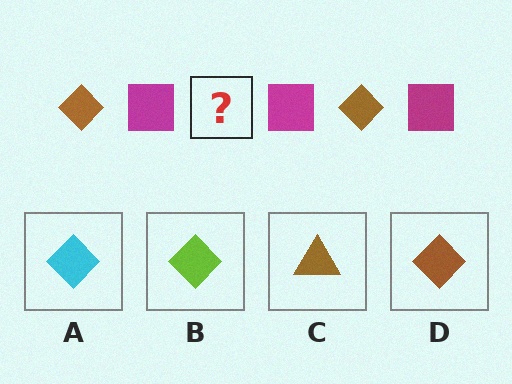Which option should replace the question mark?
Option D.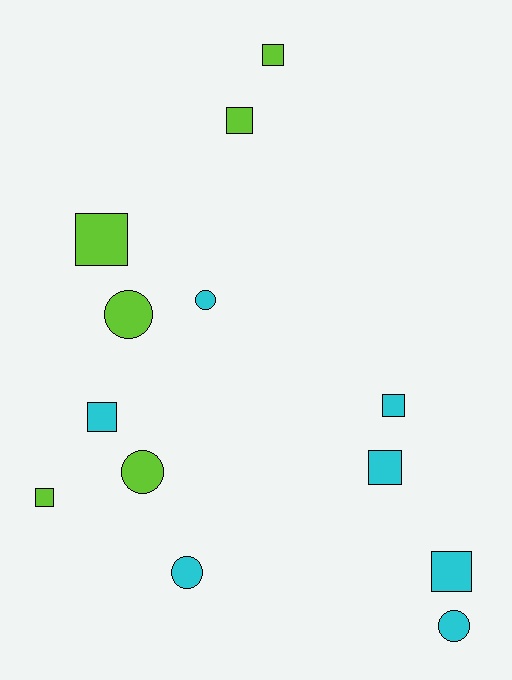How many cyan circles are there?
There are 3 cyan circles.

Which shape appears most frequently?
Square, with 8 objects.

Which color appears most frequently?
Cyan, with 7 objects.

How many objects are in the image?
There are 13 objects.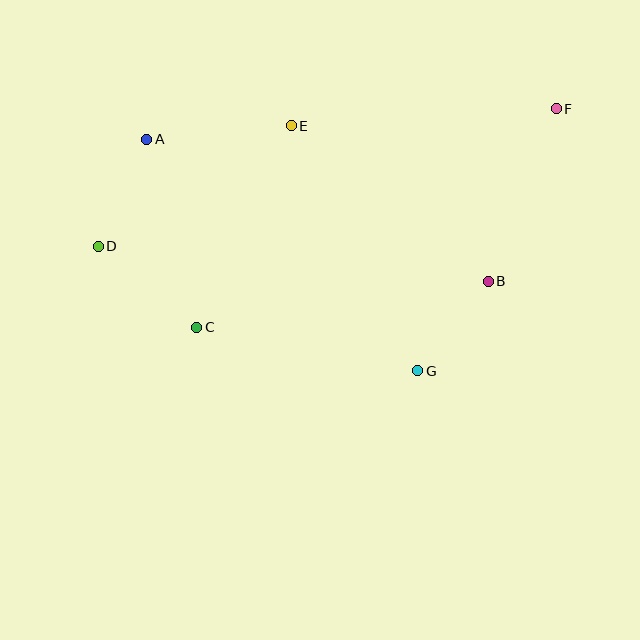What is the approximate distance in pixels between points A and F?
The distance between A and F is approximately 411 pixels.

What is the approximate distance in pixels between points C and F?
The distance between C and F is approximately 421 pixels.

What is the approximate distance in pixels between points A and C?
The distance between A and C is approximately 194 pixels.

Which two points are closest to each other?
Points B and G are closest to each other.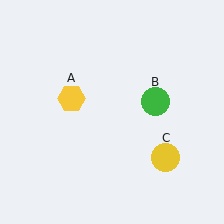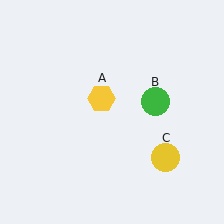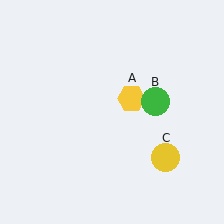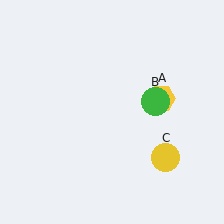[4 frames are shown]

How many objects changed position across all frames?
1 object changed position: yellow hexagon (object A).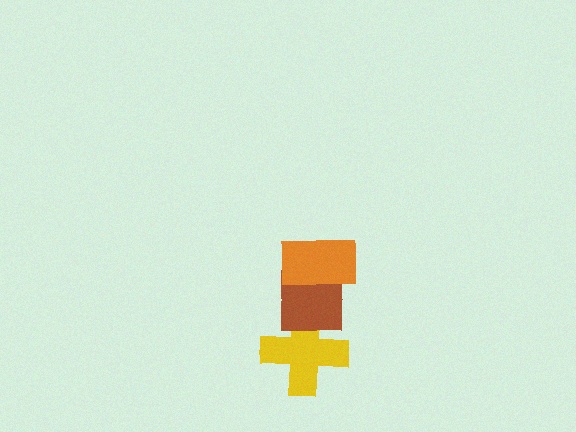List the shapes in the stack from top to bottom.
From top to bottom: the orange rectangle, the brown square, the yellow cross.